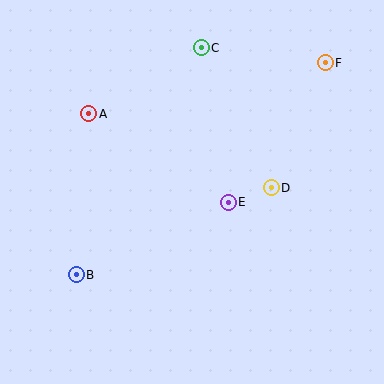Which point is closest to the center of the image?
Point E at (228, 202) is closest to the center.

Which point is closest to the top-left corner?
Point A is closest to the top-left corner.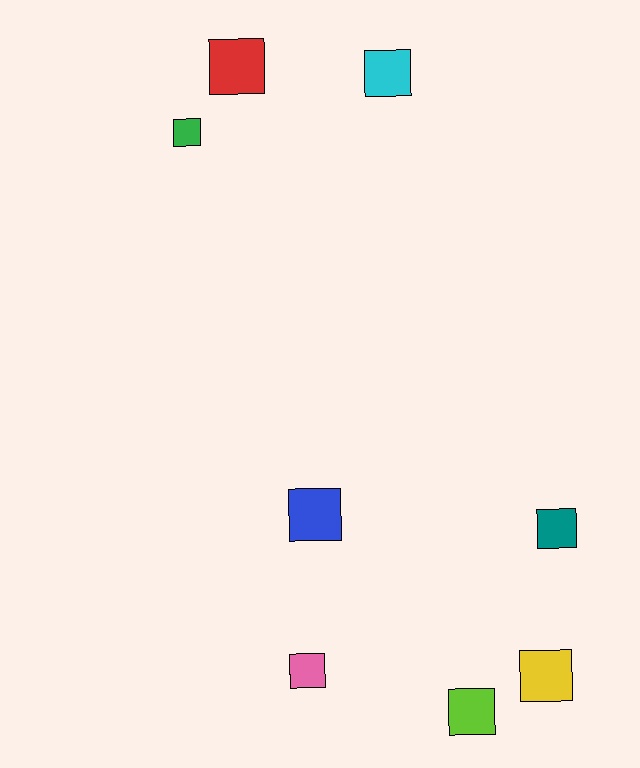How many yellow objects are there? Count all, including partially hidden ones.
There is 1 yellow object.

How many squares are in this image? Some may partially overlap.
There are 8 squares.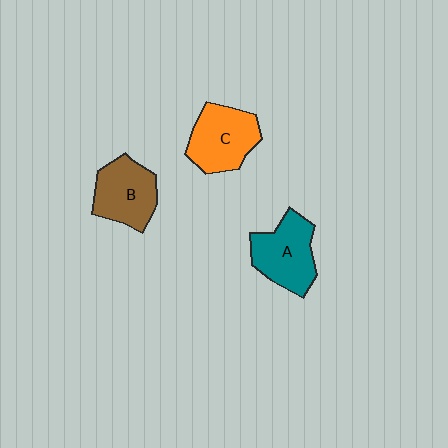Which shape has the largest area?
Shape A (teal).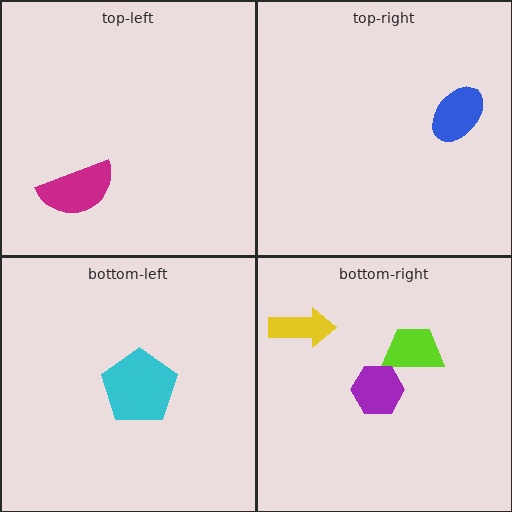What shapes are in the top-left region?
The magenta semicircle.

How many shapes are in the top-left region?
1.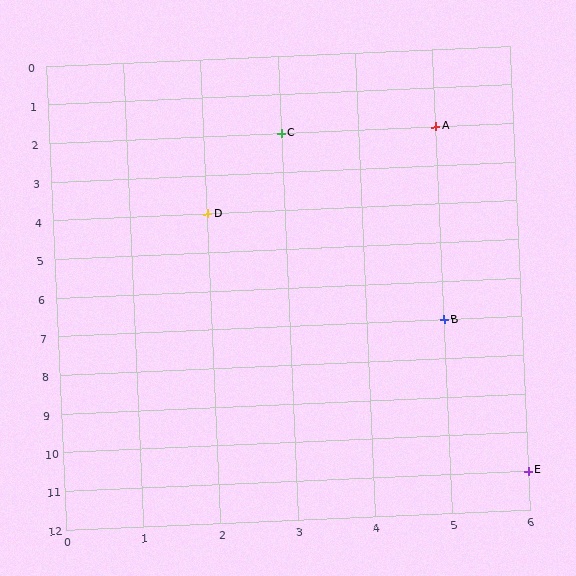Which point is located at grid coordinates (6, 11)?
Point E is at (6, 11).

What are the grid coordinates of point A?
Point A is at grid coordinates (5, 2).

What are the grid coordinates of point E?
Point E is at grid coordinates (6, 11).